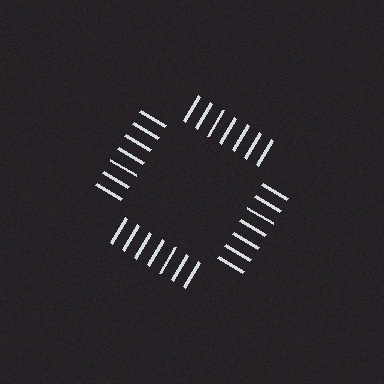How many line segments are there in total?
28 — 7 along each of the 4 edges.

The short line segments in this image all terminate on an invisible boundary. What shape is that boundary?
An illusory square — the line segments terminate on its edges but no continuous stroke is drawn.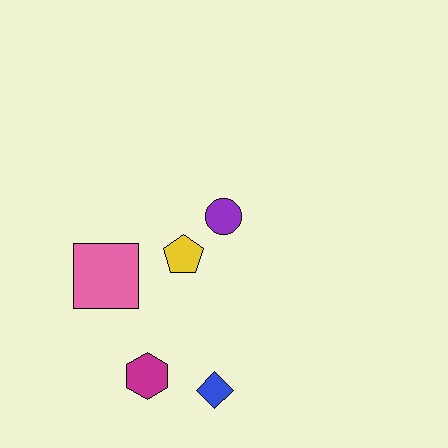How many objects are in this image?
There are 5 objects.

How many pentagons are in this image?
There is 1 pentagon.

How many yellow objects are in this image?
There is 1 yellow object.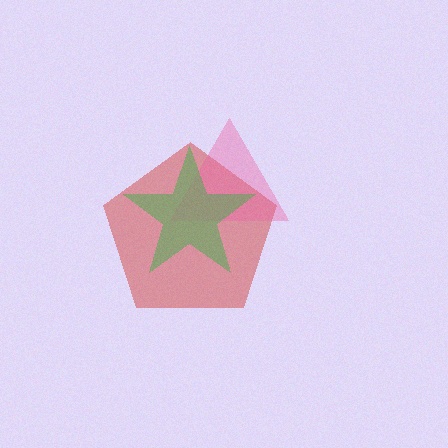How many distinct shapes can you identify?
There are 3 distinct shapes: a red pentagon, a pink triangle, a green star.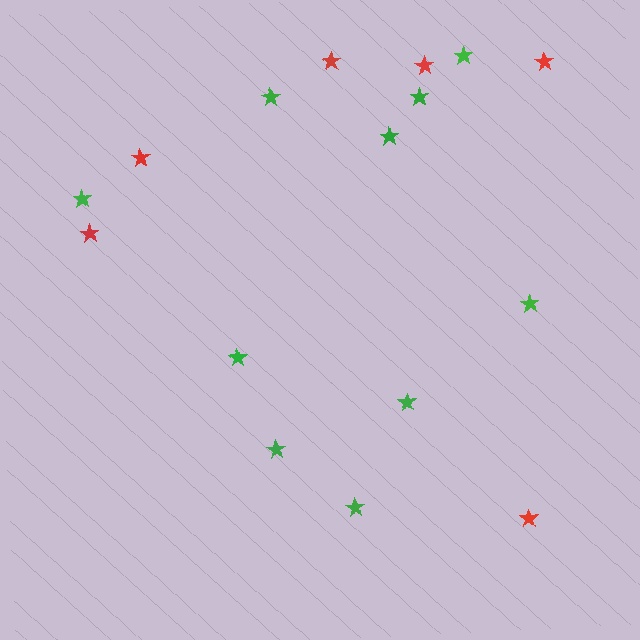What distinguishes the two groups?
There are 2 groups: one group of red stars (6) and one group of green stars (10).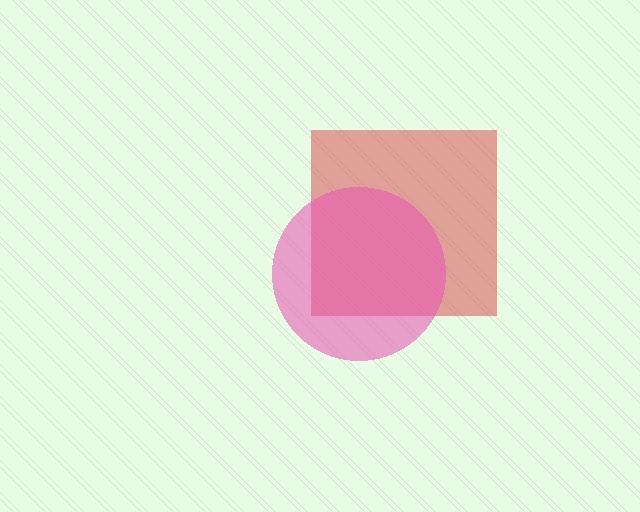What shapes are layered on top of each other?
The layered shapes are: a red square, a pink circle.